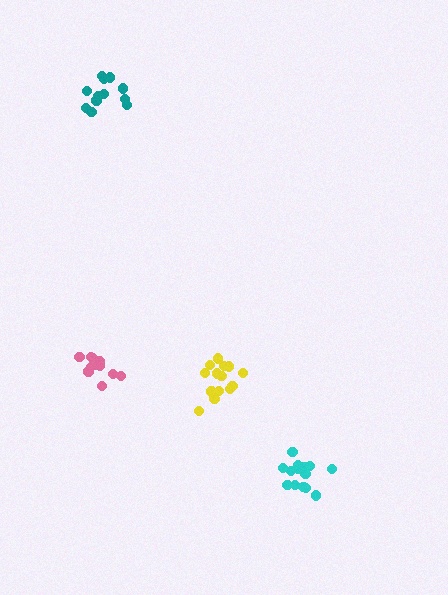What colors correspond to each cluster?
The clusters are colored: teal, pink, cyan, yellow.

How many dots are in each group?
Group 1: 12 dots, Group 2: 12 dots, Group 3: 14 dots, Group 4: 14 dots (52 total).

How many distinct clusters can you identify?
There are 4 distinct clusters.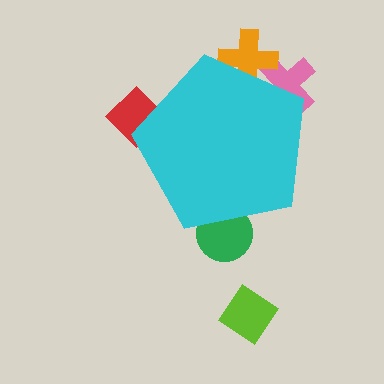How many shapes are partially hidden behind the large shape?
4 shapes are partially hidden.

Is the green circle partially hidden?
Yes, the green circle is partially hidden behind the cyan pentagon.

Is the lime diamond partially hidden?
No, the lime diamond is fully visible.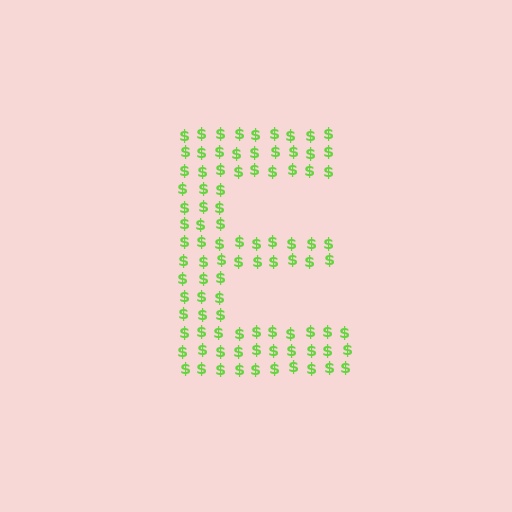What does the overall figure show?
The overall figure shows the letter E.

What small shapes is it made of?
It is made of small dollar signs.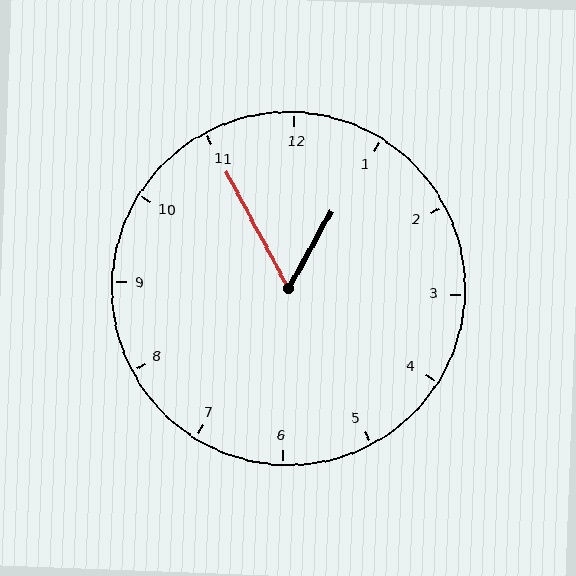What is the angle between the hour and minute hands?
Approximately 58 degrees.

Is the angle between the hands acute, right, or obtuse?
It is acute.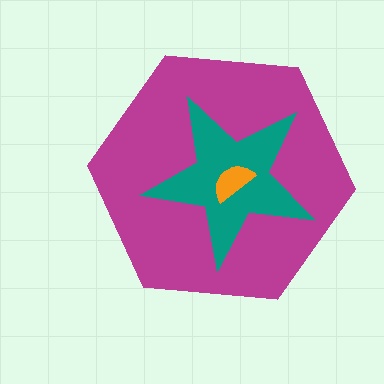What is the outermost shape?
The magenta hexagon.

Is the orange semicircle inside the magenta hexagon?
Yes.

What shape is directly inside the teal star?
The orange semicircle.